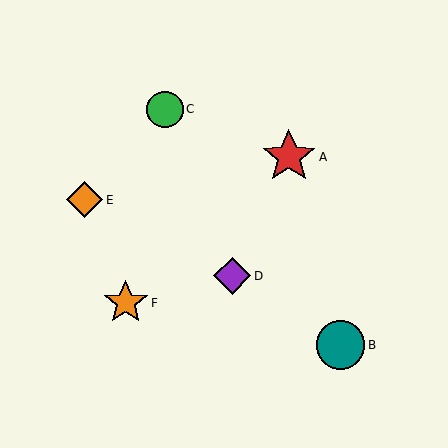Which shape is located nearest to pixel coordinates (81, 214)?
The orange diamond (labeled E) at (85, 200) is nearest to that location.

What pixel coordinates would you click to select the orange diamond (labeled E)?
Click at (85, 200) to select the orange diamond E.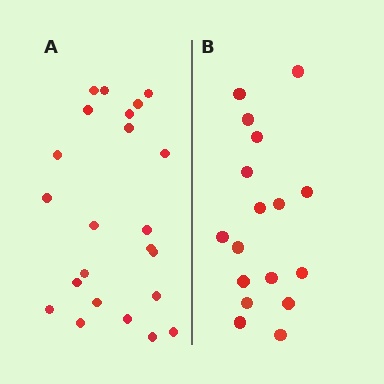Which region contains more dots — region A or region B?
Region A (the left region) has more dots.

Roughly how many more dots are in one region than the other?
Region A has about 6 more dots than region B.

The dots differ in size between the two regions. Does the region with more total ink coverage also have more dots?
No. Region B has more total ink coverage because its dots are larger, but region A actually contains more individual dots. Total area can be misleading — the number of items is what matters here.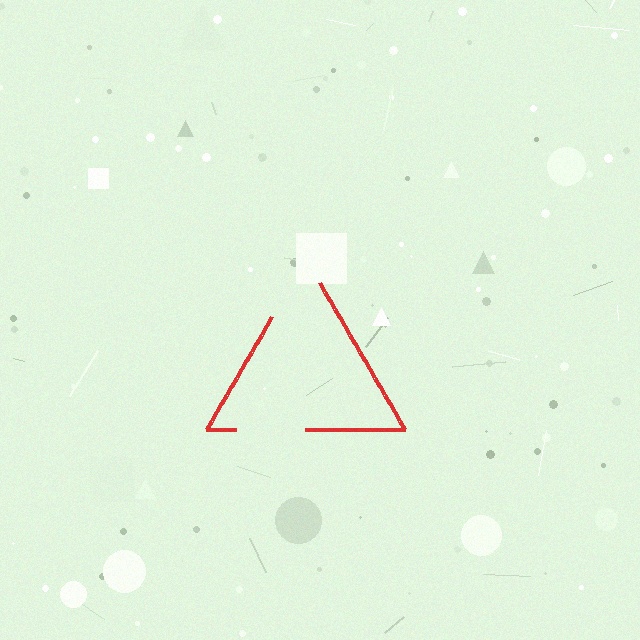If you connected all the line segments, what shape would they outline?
They would outline a triangle.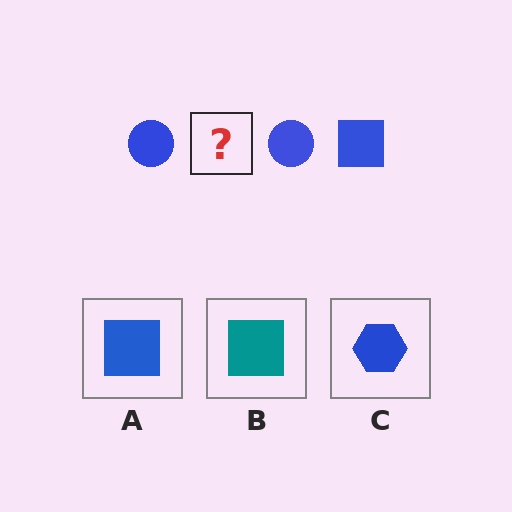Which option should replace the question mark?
Option A.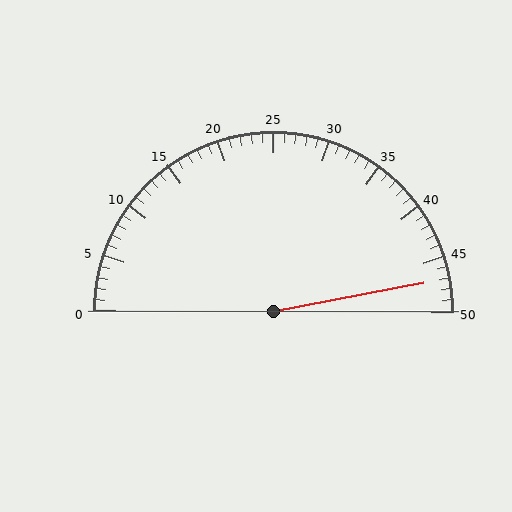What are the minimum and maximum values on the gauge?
The gauge ranges from 0 to 50.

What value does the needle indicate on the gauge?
The needle indicates approximately 47.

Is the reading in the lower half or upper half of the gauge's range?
The reading is in the upper half of the range (0 to 50).